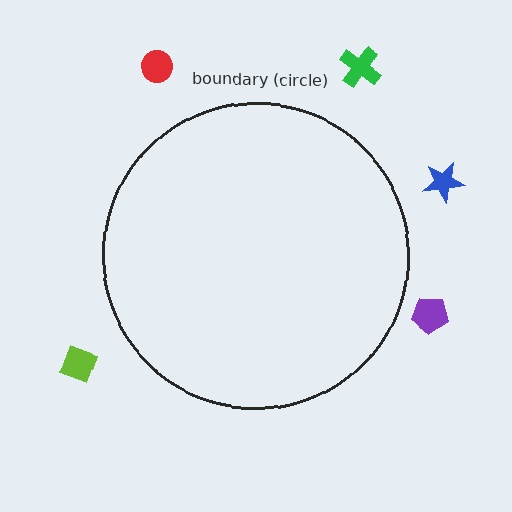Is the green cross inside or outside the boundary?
Outside.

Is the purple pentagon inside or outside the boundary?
Outside.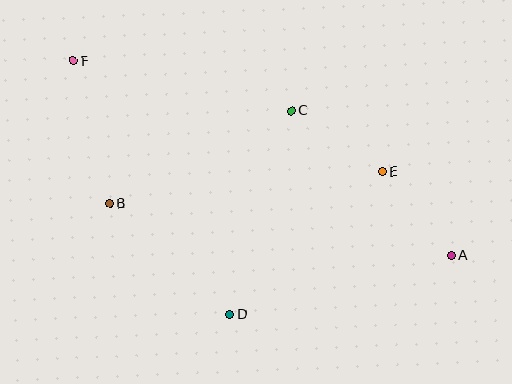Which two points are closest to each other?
Points A and E are closest to each other.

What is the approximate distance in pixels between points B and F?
The distance between B and F is approximately 147 pixels.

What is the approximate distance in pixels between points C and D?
The distance between C and D is approximately 213 pixels.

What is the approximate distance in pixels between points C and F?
The distance between C and F is approximately 223 pixels.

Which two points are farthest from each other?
Points A and F are farthest from each other.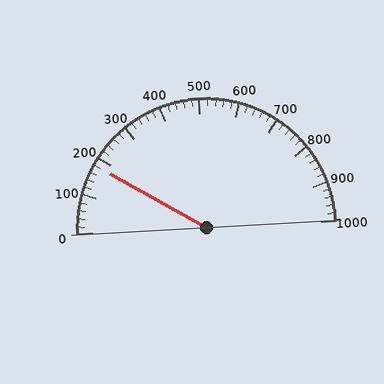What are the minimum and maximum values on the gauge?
The gauge ranges from 0 to 1000.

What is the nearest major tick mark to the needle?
The nearest major tick mark is 200.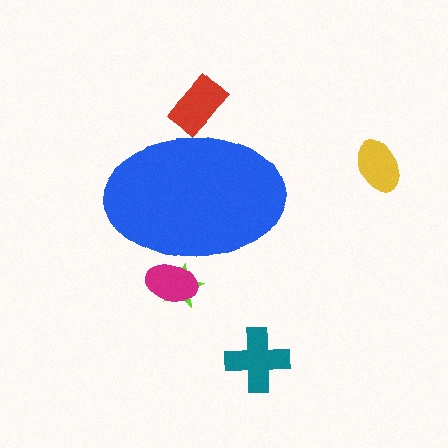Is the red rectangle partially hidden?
Yes, the red rectangle is partially hidden behind the blue ellipse.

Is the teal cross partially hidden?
No, the teal cross is fully visible.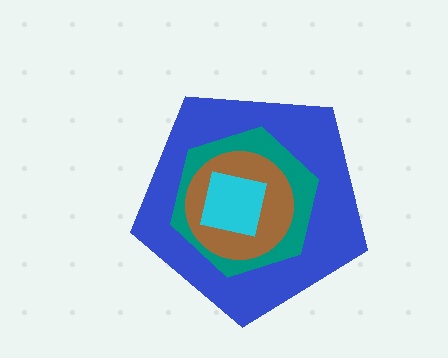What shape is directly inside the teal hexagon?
The brown circle.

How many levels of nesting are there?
4.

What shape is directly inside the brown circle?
The cyan square.